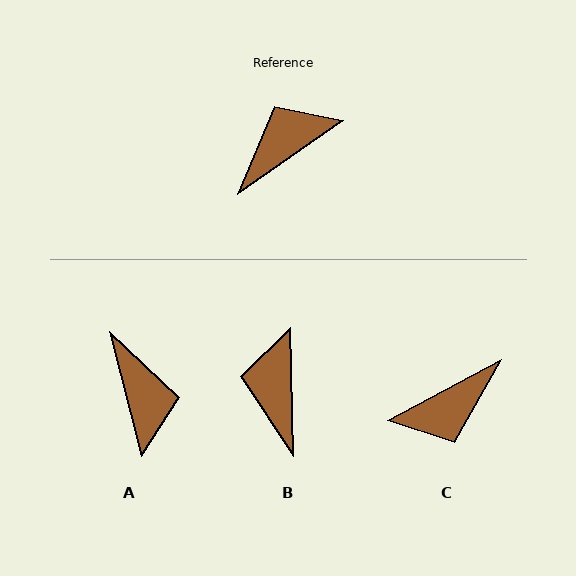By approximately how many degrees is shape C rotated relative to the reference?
Approximately 173 degrees counter-clockwise.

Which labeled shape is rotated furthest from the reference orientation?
C, about 173 degrees away.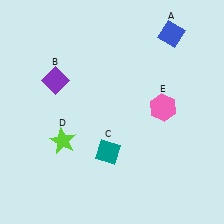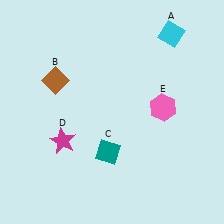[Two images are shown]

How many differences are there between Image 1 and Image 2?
There are 3 differences between the two images.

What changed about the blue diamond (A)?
In Image 1, A is blue. In Image 2, it changed to cyan.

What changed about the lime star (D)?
In Image 1, D is lime. In Image 2, it changed to magenta.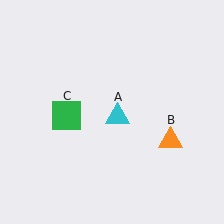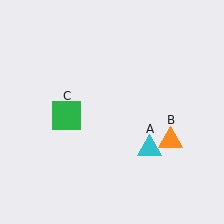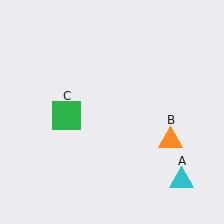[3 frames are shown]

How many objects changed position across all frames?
1 object changed position: cyan triangle (object A).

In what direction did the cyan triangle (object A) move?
The cyan triangle (object A) moved down and to the right.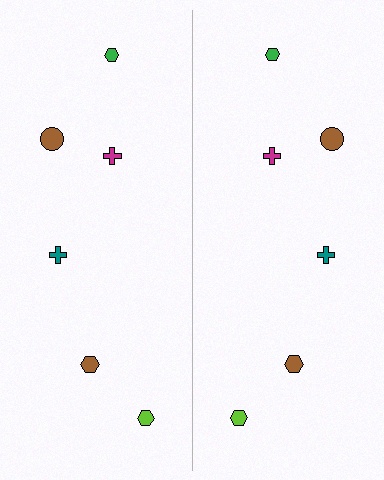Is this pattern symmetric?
Yes, this pattern has bilateral (reflection) symmetry.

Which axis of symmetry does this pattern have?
The pattern has a vertical axis of symmetry running through the center of the image.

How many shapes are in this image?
There are 12 shapes in this image.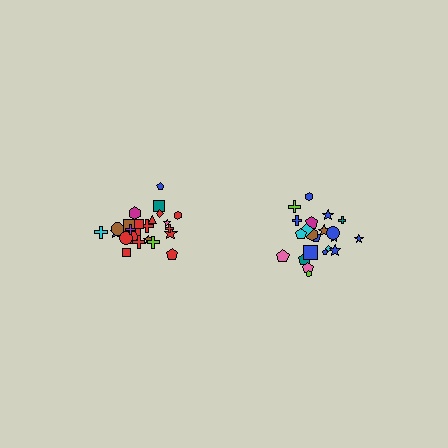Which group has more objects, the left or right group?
The left group.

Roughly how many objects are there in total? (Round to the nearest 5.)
Roughly 45 objects in total.